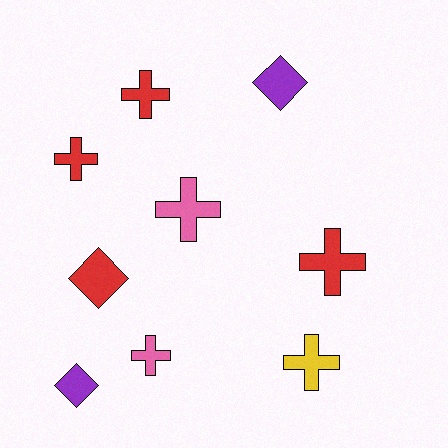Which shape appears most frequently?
Cross, with 6 objects.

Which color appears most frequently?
Red, with 4 objects.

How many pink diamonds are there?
There are no pink diamonds.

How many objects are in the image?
There are 9 objects.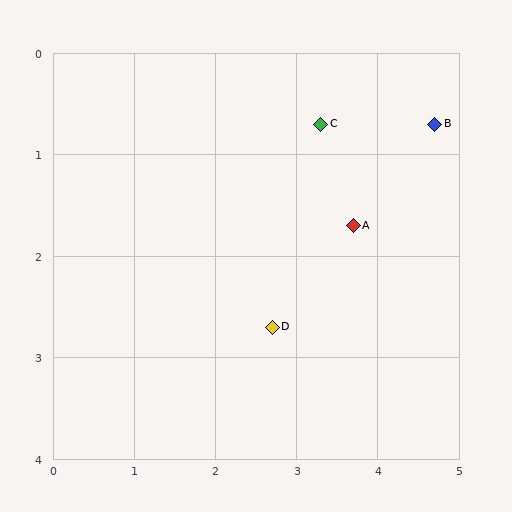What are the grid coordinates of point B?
Point B is at approximately (4.7, 0.7).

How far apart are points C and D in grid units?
Points C and D are about 2.1 grid units apart.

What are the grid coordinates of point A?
Point A is at approximately (3.7, 1.7).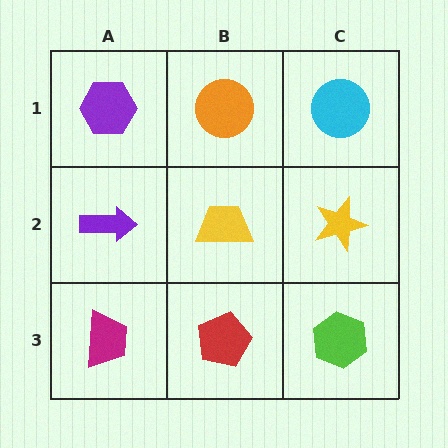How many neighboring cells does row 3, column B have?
3.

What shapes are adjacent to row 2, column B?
An orange circle (row 1, column B), a red pentagon (row 3, column B), a purple arrow (row 2, column A), a yellow star (row 2, column C).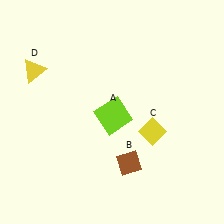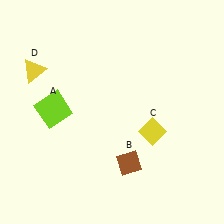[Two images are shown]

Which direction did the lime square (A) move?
The lime square (A) moved left.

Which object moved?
The lime square (A) moved left.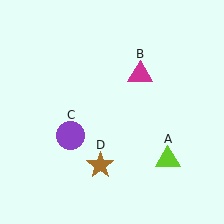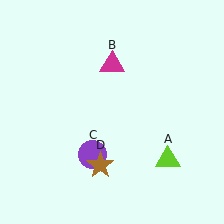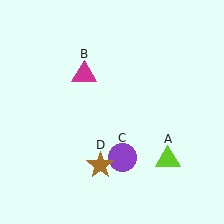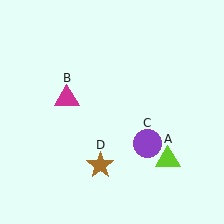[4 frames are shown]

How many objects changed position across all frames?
2 objects changed position: magenta triangle (object B), purple circle (object C).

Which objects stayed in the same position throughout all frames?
Lime triangle (object A) and brown star (object D) remained stationary.